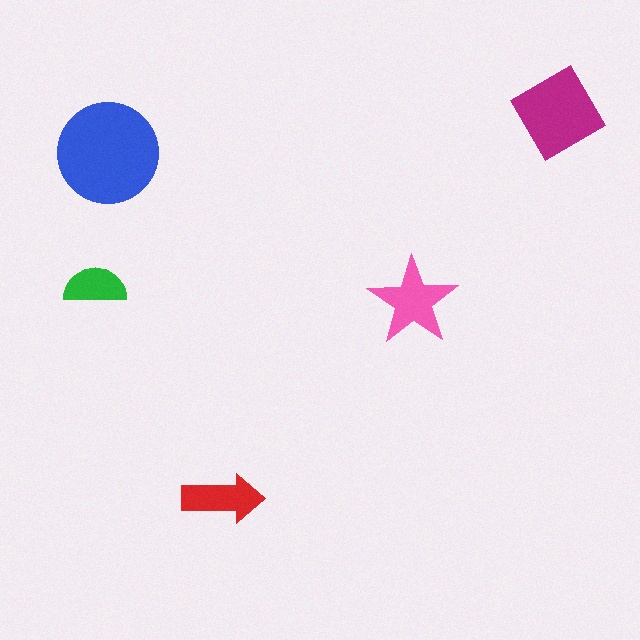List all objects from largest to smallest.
The blue circle, the magenta diamond, the pink star, the red arrow, the green semicircle.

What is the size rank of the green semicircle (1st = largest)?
5th.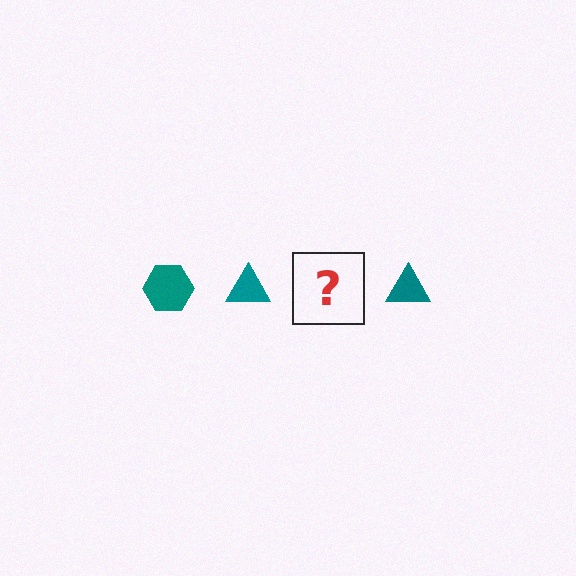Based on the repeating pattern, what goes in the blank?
The blank should be a teal hexagon.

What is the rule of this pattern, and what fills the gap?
The rule is that the pattern cycles through hexagon, triangle shapes in teal. The gap should be filled with a teal hexagon.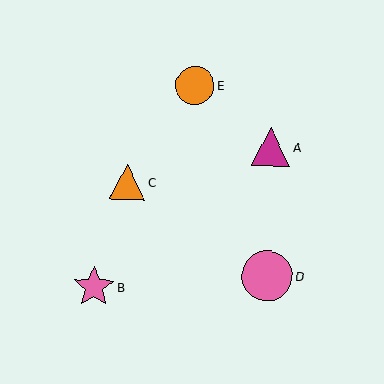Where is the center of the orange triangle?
The center of the orange triangle is at (127, 182).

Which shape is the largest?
The pink circle (labeled D) is the largest.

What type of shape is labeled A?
Shape A is a magenta triangle.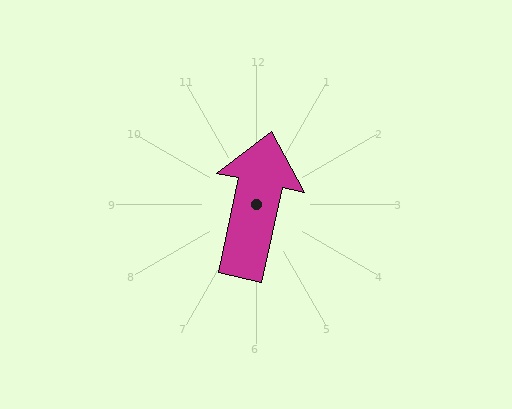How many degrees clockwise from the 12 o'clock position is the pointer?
Approximately 12 degrees.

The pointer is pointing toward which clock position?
Roughly 12 o'clock.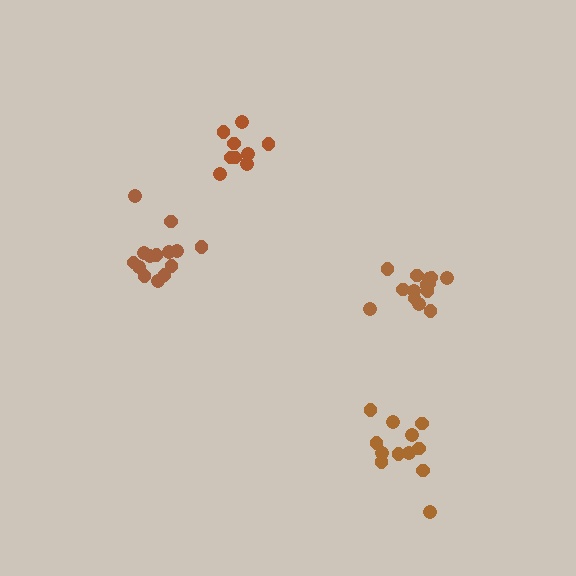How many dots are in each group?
Group 1: 9 dots, Group 2: 14 dots, Group 3: 14 dots, Group 4: 12 dots (49 total).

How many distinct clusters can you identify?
There are 4 distinct clusters.